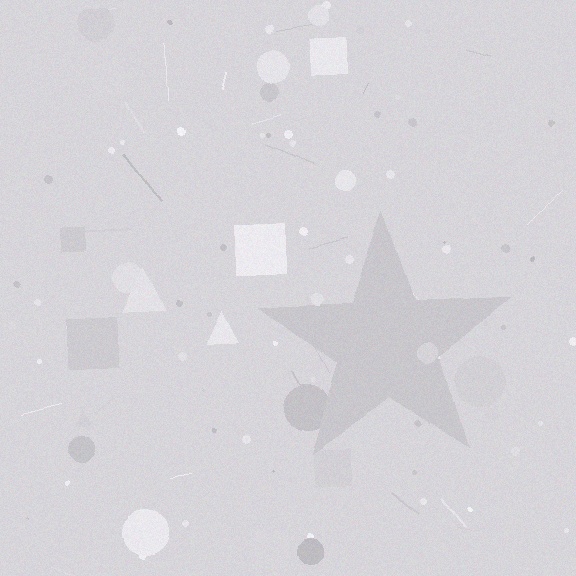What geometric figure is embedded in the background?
A star is embedded in the background.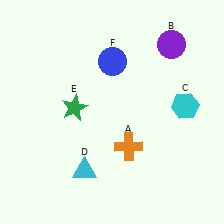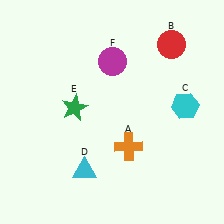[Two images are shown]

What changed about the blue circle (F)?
In Image 1, F is blue. In Image 2, it changed to magenta.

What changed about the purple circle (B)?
In Image 1, B is purple. In Image 2, it changed to red.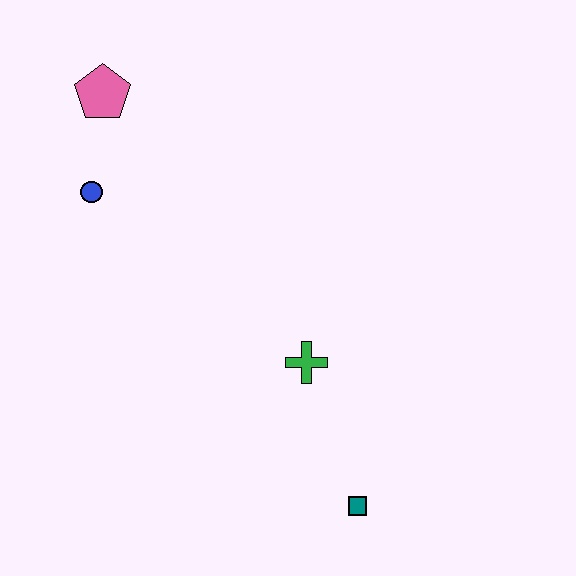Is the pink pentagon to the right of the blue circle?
Yes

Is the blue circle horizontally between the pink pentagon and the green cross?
No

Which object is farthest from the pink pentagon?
The teal square is farthest from the pink pentagon.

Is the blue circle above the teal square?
Yes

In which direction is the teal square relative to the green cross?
The teal square is below the green cross.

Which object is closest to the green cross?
The teal square is closest to the green cross.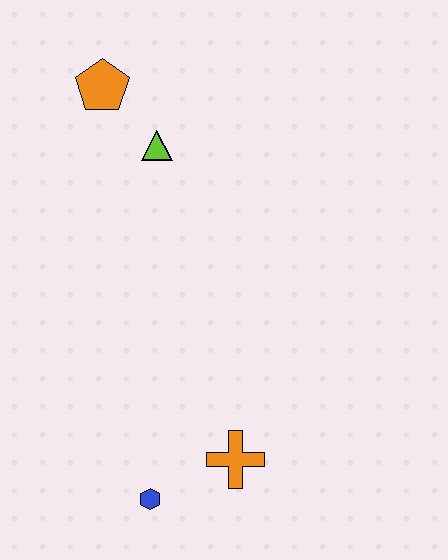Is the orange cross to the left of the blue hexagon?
No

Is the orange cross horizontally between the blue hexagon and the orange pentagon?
No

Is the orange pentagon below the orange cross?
No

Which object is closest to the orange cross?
The blue hexagon is closest to the orange cross.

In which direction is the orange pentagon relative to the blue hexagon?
The orange pentagon is above the blue hexagon.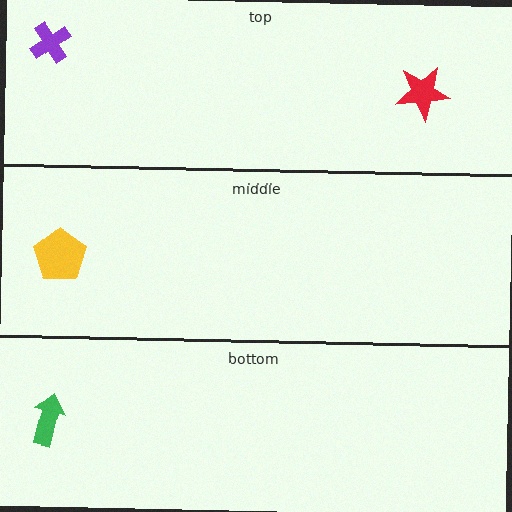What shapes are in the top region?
The red star, the purple cross.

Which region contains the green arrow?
The bottom region.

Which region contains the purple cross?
The top region.